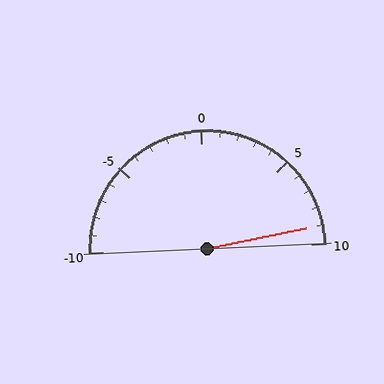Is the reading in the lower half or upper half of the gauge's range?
The reading is in the upper half of the range (-10 to 10).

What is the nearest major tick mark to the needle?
The nearest major tick mark is 10.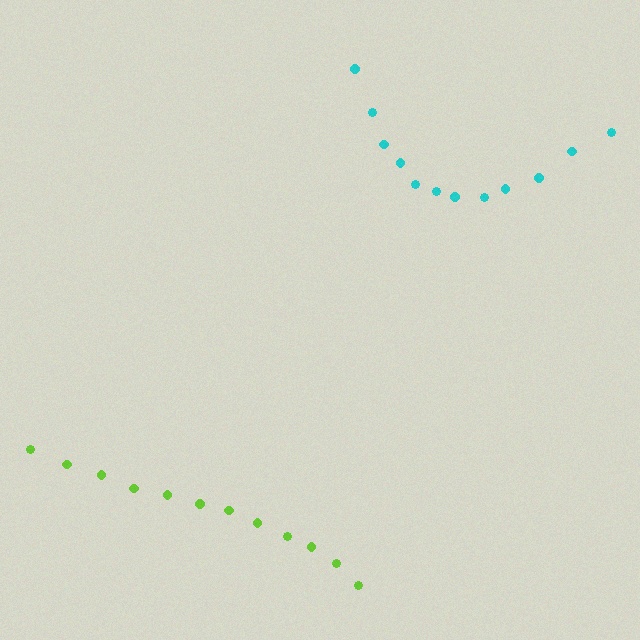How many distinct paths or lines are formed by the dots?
There are 2 distinct paths.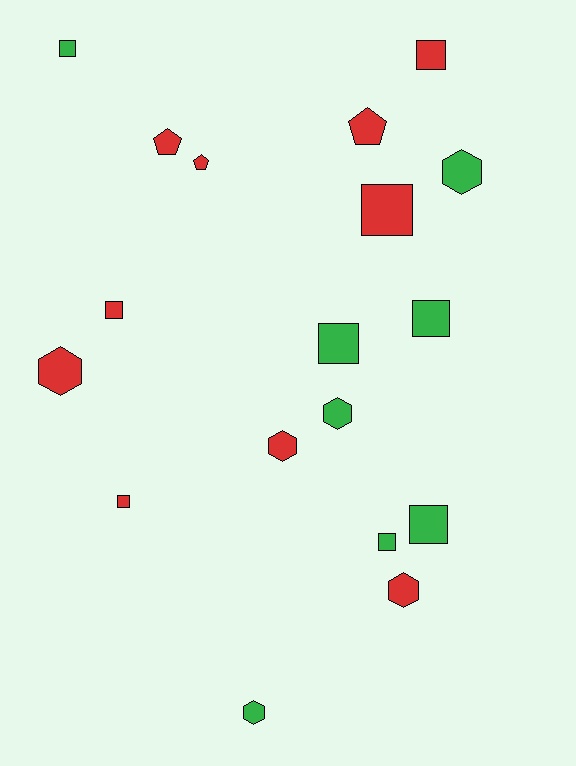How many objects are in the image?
There are 18 objects.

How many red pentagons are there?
There are 3 red pentagons.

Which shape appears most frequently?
Square, with 9 objects.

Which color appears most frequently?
Red, with 10 objects.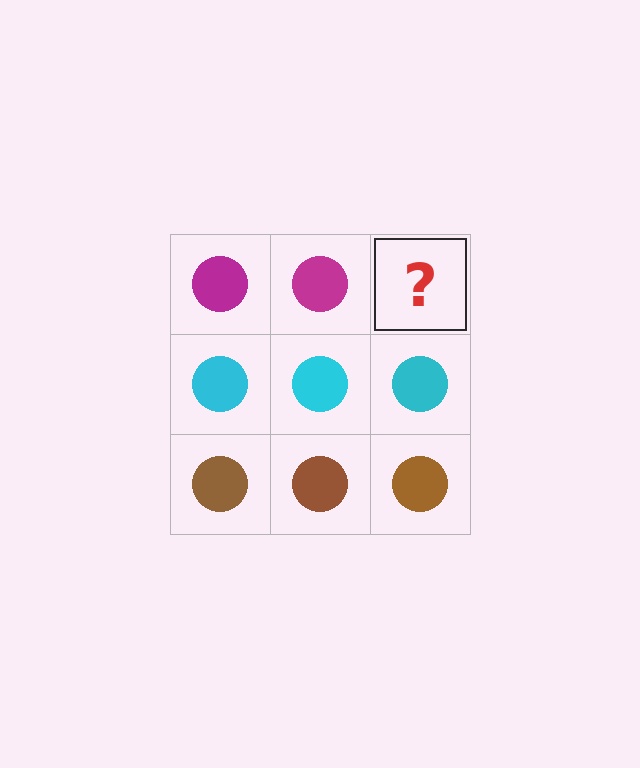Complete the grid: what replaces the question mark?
The question mark should be replaced with a magenta circle.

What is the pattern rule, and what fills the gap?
The rule is that each row has a consistent color. The gap should be filled with a magenta circle.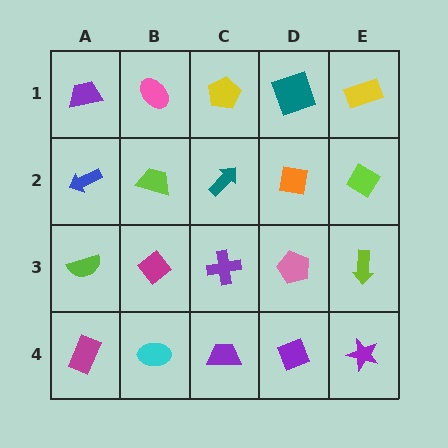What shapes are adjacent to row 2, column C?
A yellow pentagon (row 1, column C), a purple cross (row 3, column C), a lime trapezoid (row 2, column B), an orange square (row 2, column D).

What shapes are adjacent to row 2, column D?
A teal square (row 1, column D), a pink pentagon (row 3, column D), a teal arrow (row 2, column C), a lime diamond (row 2, column E).